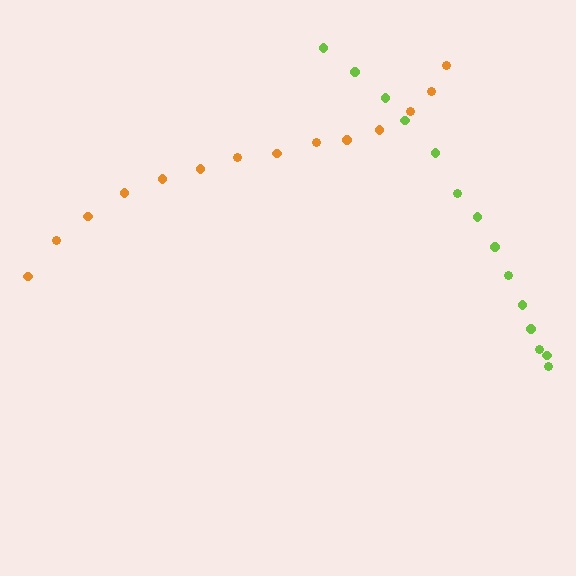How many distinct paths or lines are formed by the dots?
There are 2 distinct paths.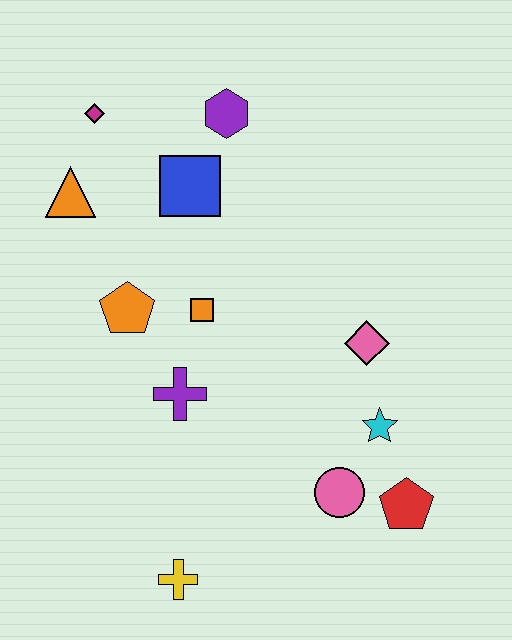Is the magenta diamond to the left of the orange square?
Yes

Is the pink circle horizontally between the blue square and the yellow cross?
No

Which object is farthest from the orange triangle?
The red pentagon is farthest from the orange triangle.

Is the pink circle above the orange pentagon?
No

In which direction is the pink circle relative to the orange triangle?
The pink circle is below the orange triangle.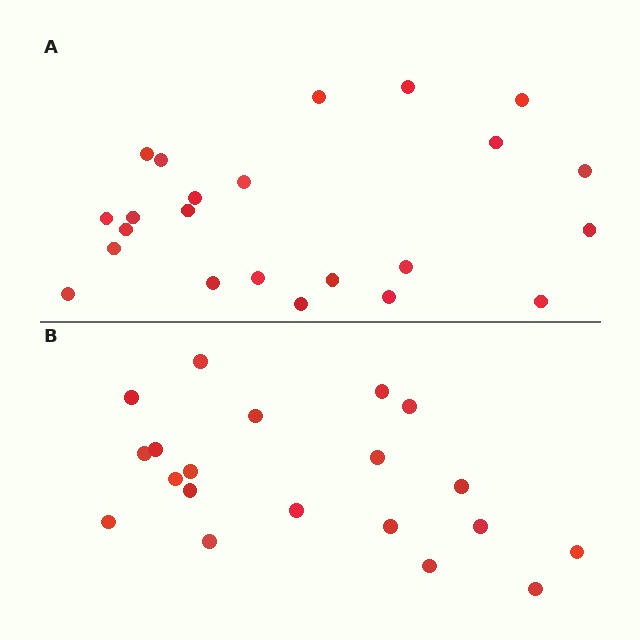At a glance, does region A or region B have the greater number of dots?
Region A (the top region) has more dots.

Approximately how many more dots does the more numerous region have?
Region A has just a few more — roughly 2 or 3 more dots than region B.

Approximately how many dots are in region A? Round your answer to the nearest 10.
About 20 dots. (The exact count is 23, which rounds to 20.)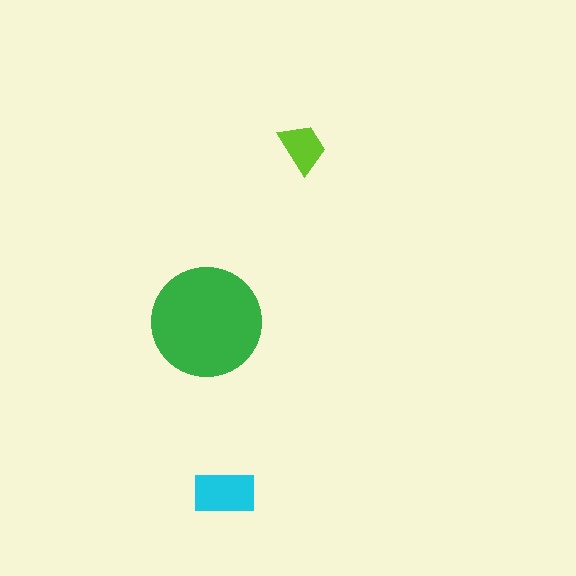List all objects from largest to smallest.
The green circle, the cyan rectangle, the lime trapezoid.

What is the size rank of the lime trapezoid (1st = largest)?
3rd.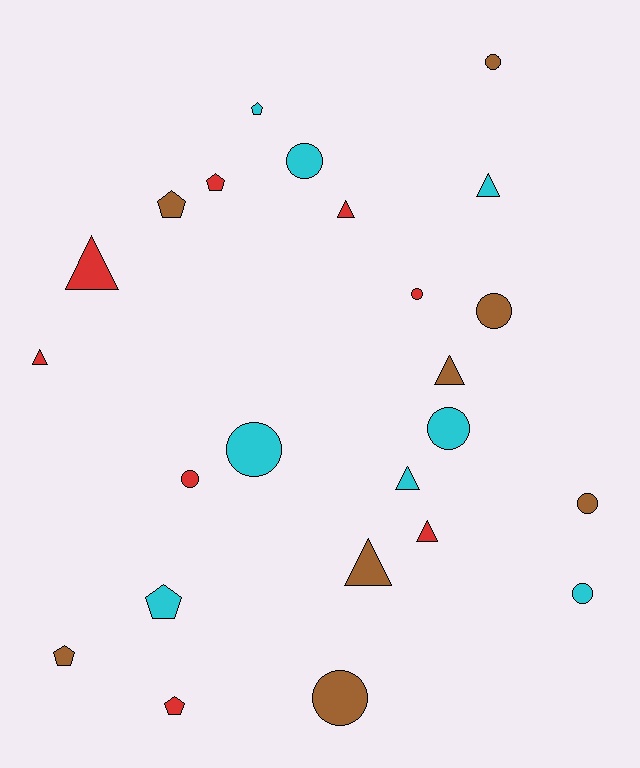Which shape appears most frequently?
Circle, with 10 objects.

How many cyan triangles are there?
There are 2 cyan triangles.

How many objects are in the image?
There are 24 objects.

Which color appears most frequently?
Red, with 8 objects.